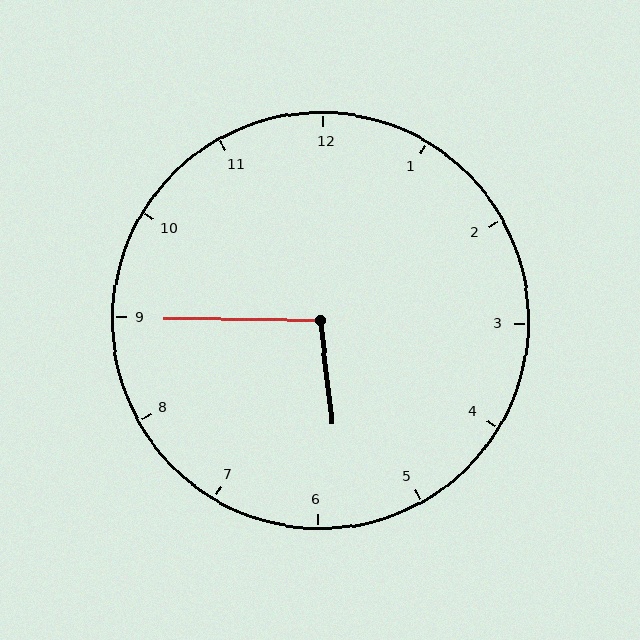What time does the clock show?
5:45.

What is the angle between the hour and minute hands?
Approximately 98 degrees.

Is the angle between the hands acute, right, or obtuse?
It is obtuse.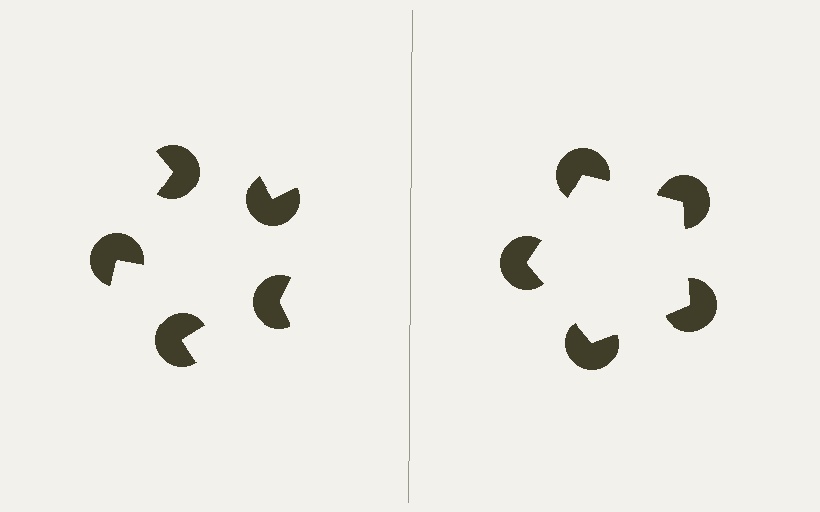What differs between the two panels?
The pac-man discs are positioned identically on both sides; only the wedge orientations differ. On the right they align to a pentagon; on the left they are misaligned.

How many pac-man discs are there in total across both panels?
10 — 5 on each side.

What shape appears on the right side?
An illusory pentagon.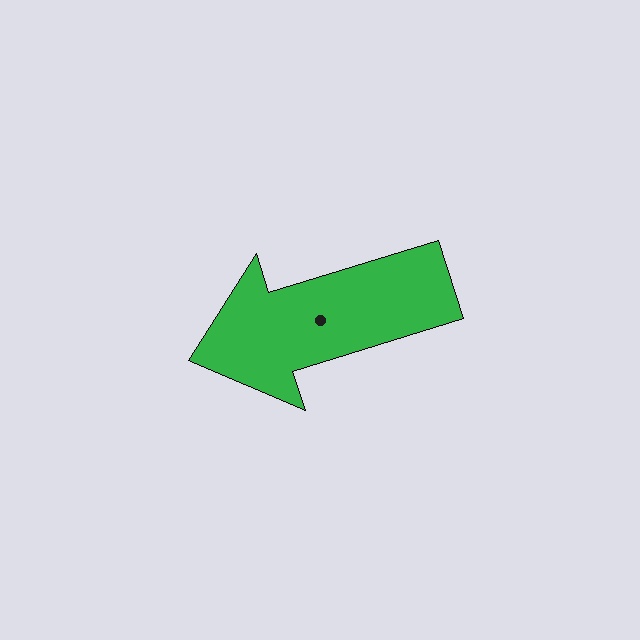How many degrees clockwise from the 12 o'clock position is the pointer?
Approximately 253 degrees.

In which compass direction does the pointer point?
West.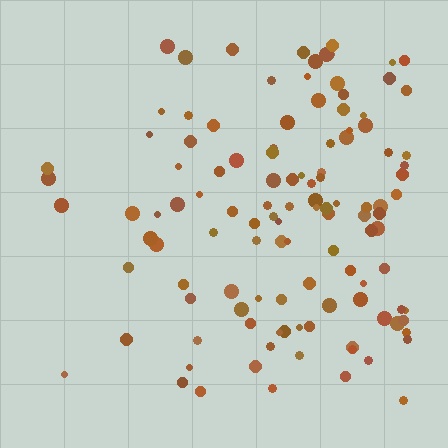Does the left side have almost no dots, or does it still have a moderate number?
Still a moderate number, just noticeably fewer than the right.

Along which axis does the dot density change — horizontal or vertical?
Horizontal.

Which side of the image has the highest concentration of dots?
The right.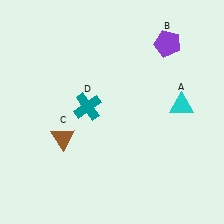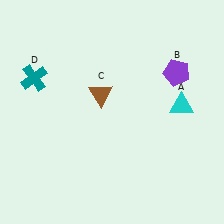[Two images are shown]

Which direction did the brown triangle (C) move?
The brown triangle (C) moved up.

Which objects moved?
The objects that moved are: the purple pentagon (B), the brown triangle (C), the teal cross (D).